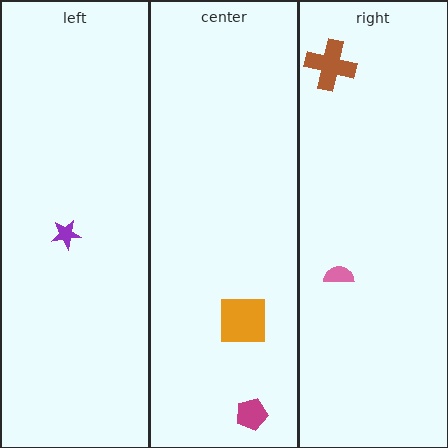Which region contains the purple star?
The left region.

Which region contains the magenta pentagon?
The center region.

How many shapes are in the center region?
2.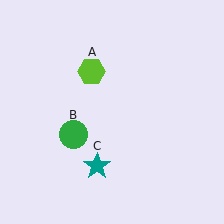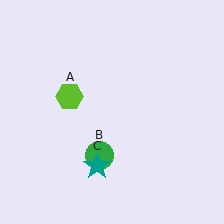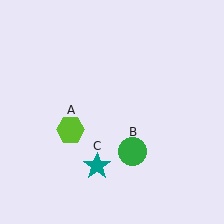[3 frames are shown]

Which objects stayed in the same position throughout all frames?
Teal star (object C) remained stationary.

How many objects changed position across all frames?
2 objects changed position: lime hexagon (object A), green circle (object B).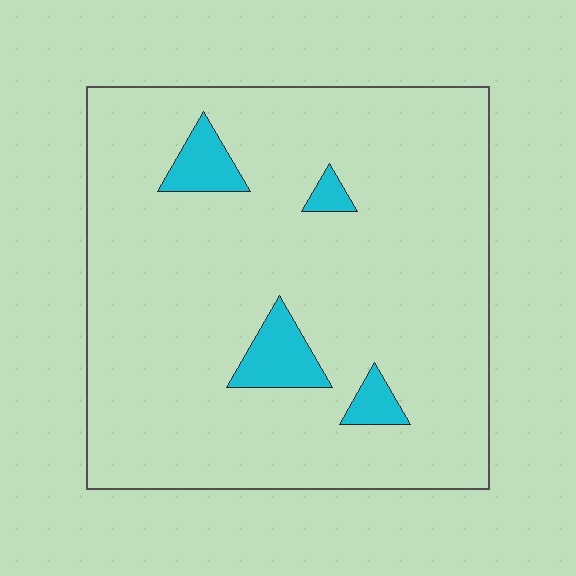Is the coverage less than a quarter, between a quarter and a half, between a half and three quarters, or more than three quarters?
Less than a quarter.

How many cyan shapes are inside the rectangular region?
4.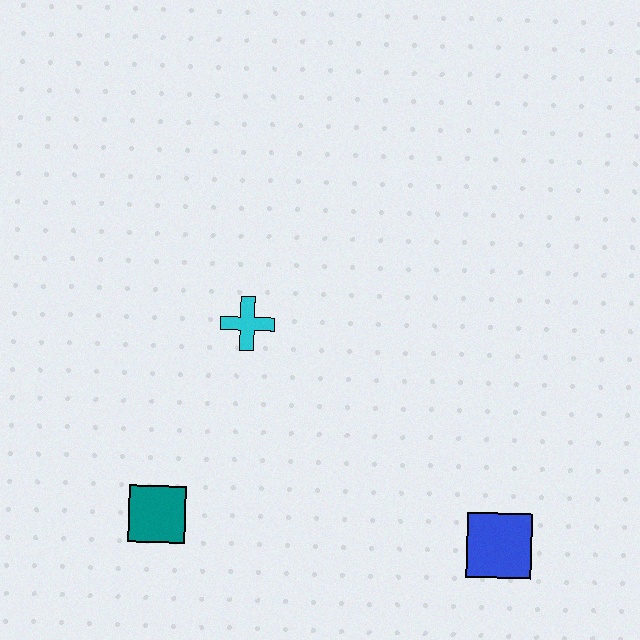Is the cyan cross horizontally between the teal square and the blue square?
Yes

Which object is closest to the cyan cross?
The teal square is closest to the cyan cross.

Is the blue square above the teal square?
No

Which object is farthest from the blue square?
The teal square is farthest from the blue square.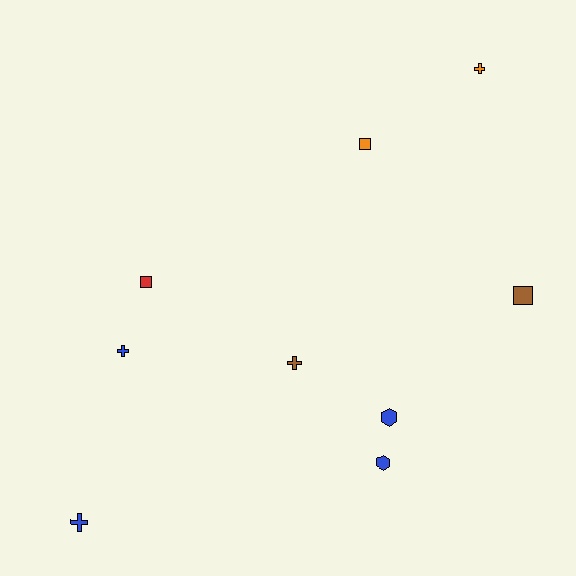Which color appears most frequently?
Blue, with 4 objects.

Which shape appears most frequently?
Cross, with 4 objects.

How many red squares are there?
There is 1 red square.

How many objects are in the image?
There are 9 objects.